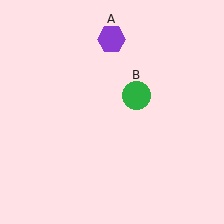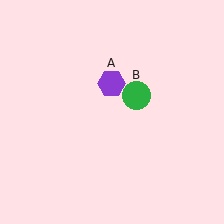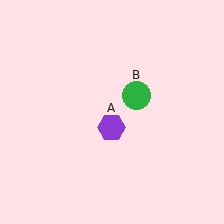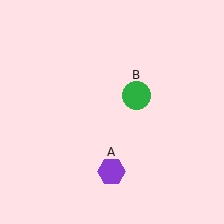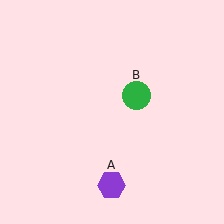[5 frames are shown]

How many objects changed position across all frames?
1 object changed position: purple hexagon (object A).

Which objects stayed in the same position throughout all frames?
Green circle (object B) remained stationary.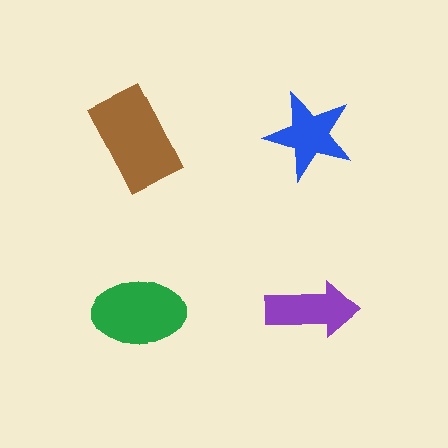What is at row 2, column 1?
A green ellipse.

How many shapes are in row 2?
2 shapes.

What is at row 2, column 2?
A purple arrow.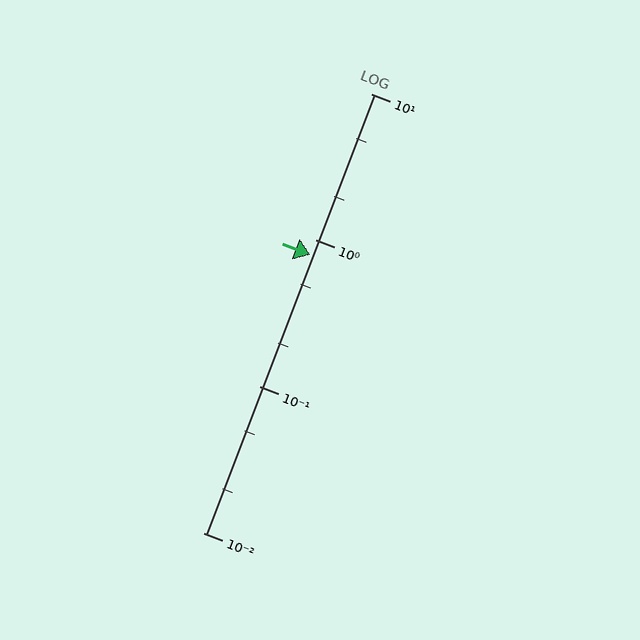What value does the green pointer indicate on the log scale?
The pointer indicates approximately 0.79.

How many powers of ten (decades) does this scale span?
The scale spans 3 decades, from 0.01 to 10.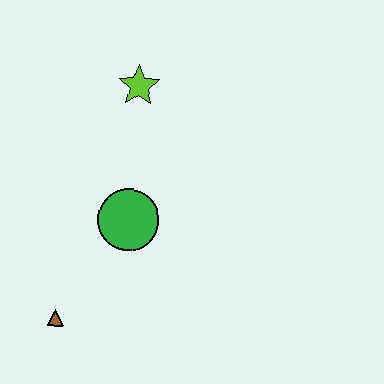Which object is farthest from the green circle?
The lime star is farthest from the green circle.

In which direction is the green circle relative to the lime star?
The green circle is below the lime star.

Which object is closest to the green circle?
The brown triangle is closest to the green circle.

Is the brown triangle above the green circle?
No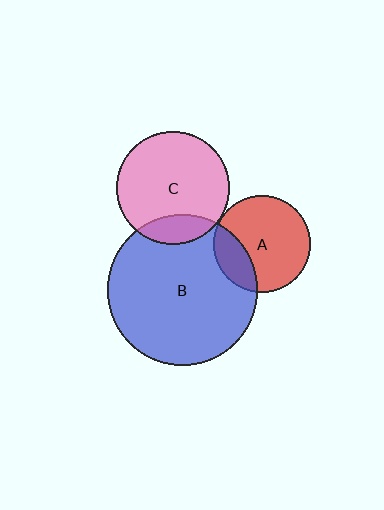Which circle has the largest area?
Circle B (blue).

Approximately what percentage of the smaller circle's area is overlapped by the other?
Approximately 15%.